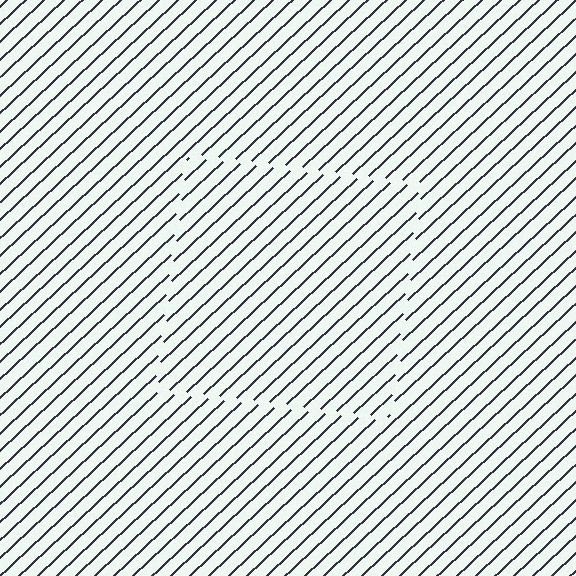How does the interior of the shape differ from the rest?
The interior of the shape contains the same grating, shifted by half a period — the contour is defined by the phase discontinuity where line-ends from the inner and outer gratings abut.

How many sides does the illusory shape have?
4 sides — the line-ends trace a square.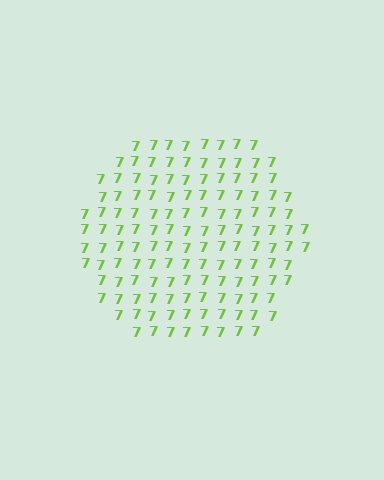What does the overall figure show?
The overall figure shows a hexagon.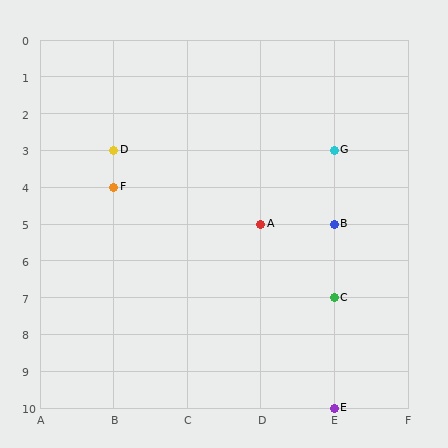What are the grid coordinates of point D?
Point D is at grid coordinates (B, 3).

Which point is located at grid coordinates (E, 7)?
Point C is at (E, 7).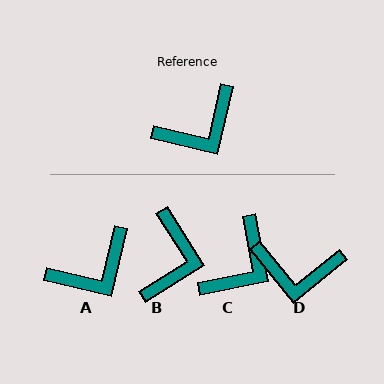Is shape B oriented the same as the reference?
No, it is off by about 46 degrees.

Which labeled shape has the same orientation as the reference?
A.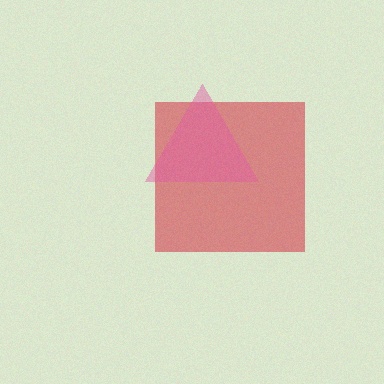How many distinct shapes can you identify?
There are 2 distinct shapes: a red square, a pink triangle.